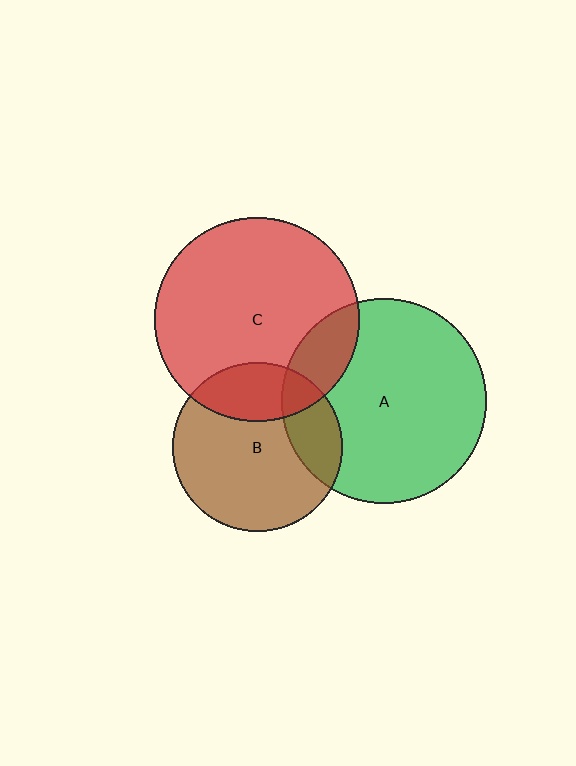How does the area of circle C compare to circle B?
Approximately 1.4 times.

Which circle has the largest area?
Circle A (green).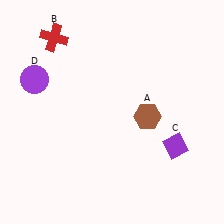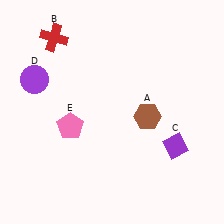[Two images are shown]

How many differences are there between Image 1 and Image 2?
There is 1 difference between the two images.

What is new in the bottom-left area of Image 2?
A pink pentagon (E) was added in the bottom-left area of Image 2.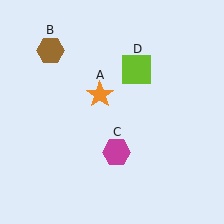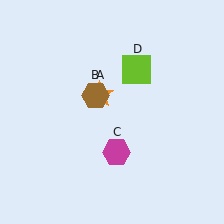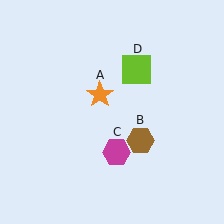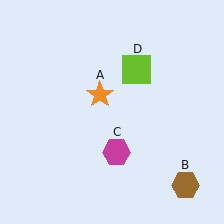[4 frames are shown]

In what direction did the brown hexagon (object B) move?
The brown hexagon (object B) moved down and to the right.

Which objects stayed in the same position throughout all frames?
Orange star (object A) and magenta hexagon (object C) and lime square (object D) remained stationary.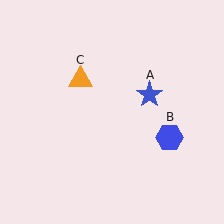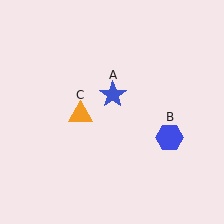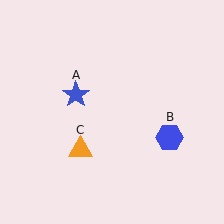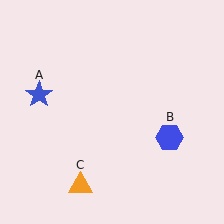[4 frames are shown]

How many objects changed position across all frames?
2 objects changed position: blue star (object A), orange triangle (object C).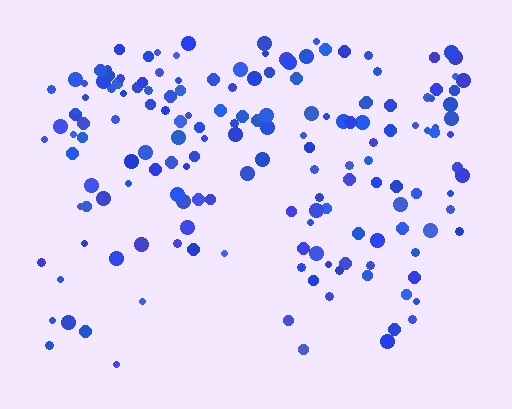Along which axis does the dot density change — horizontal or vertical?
Vertical.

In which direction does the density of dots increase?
From bottom to top, with the top side densest.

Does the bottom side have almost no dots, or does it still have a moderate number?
Still a moderate number, just noticeably fewer than the top.